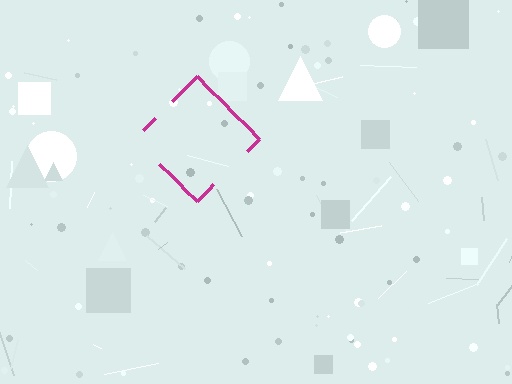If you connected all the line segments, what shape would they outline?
They would outline a diamond.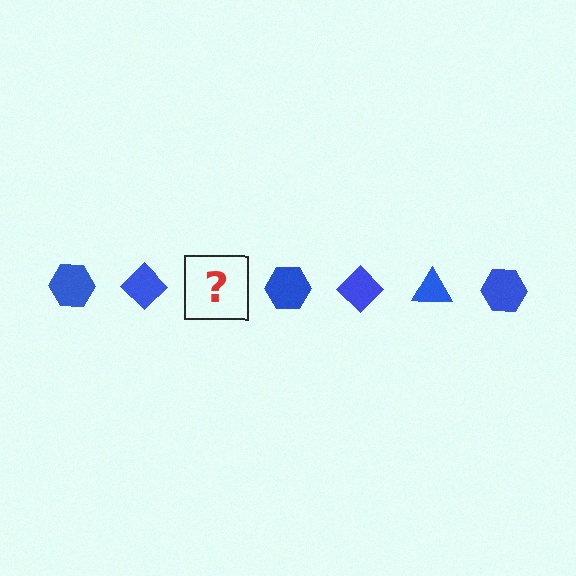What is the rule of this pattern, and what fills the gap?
The rule is that the pattern cycles through hexagon, diamond, triangle shapes in blue. The gap should be filled with a blue triangle.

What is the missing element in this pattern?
The missing element is a blue triangle.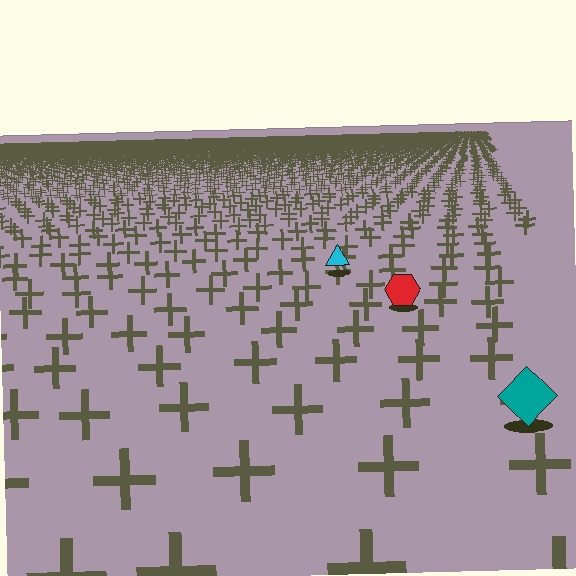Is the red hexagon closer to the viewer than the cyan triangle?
Yes. The red hexagon is closer — you can tell from the texture gradient: the ground texture is coarser near it.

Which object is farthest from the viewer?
The cyan triangle is farthest from the viewer. It appears smaller and the ground texture around it is denser.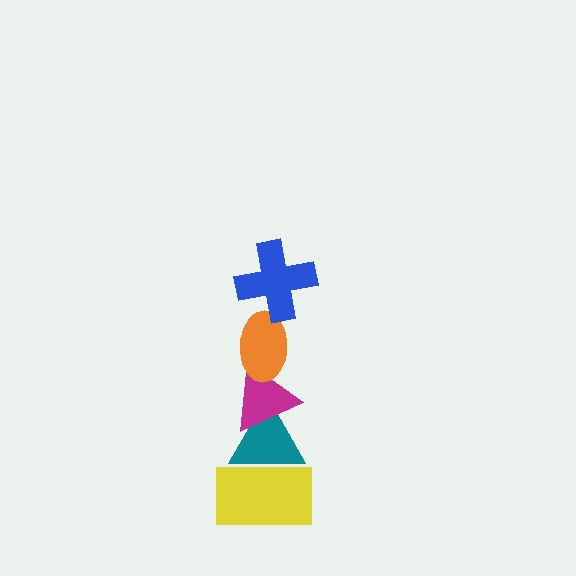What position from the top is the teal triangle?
The teal triangle is 4th from the top.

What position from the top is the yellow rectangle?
The yellow rectangle is 5th from the top.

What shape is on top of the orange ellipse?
The blue cross is on top of the orange ellipse.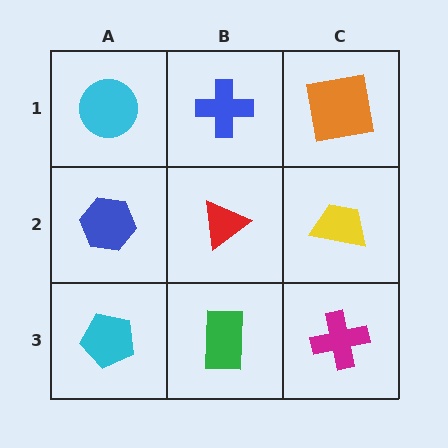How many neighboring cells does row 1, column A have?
2.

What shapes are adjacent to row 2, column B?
A blue cross (row 1, column B), a green rectangle (row 3, column B), a blue hexagon (row 2, column A), a yellow trapezoid (row 2, column C).